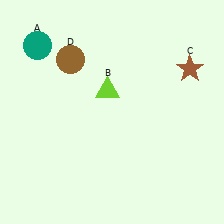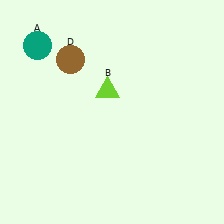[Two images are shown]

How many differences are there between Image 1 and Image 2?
There is 1 difference between the two images.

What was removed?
The brown star (C) was removed in Image 2.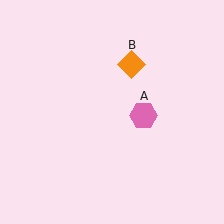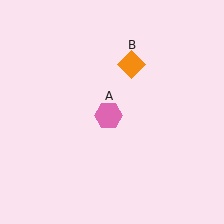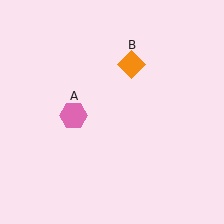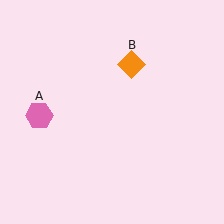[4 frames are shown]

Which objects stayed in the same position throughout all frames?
Orange diamond (object B) remained stationary.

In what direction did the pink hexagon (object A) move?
The pink hexagon (object A) moved left.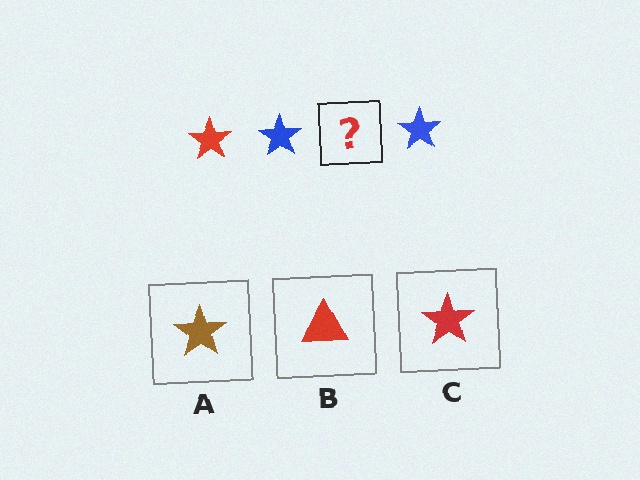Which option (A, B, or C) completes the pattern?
C.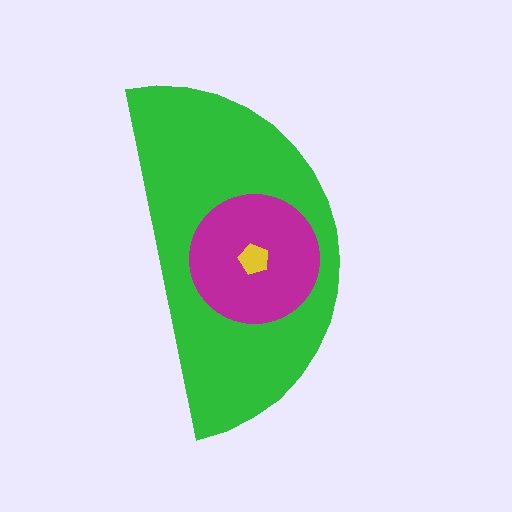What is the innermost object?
The yellow pentagon.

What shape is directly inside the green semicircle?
The magenta circle.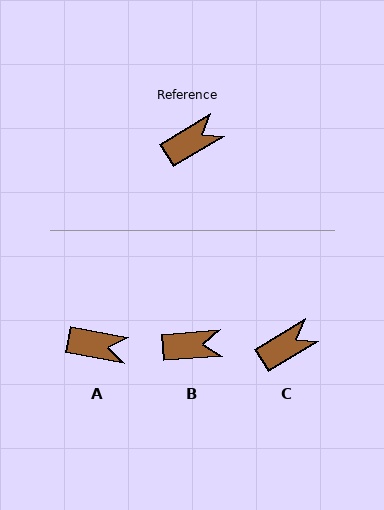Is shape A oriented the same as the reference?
No, it is off by about 42 degrees.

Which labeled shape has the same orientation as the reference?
C.